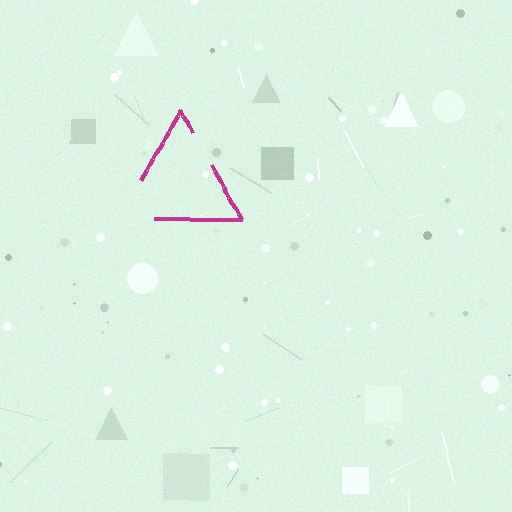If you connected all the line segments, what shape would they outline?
They would outline a triangle.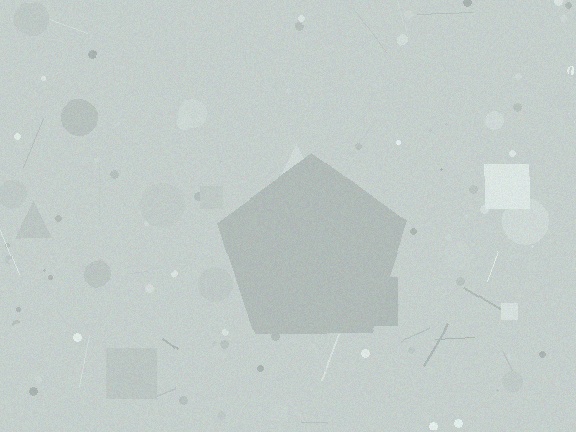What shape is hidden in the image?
A pentagon is hidden in the image.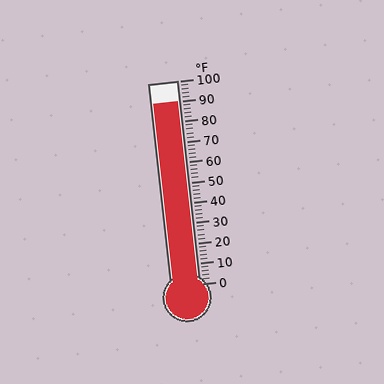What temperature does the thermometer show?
The thermometer shows approximately 90°F.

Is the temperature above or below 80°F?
The temperature is above 80°F.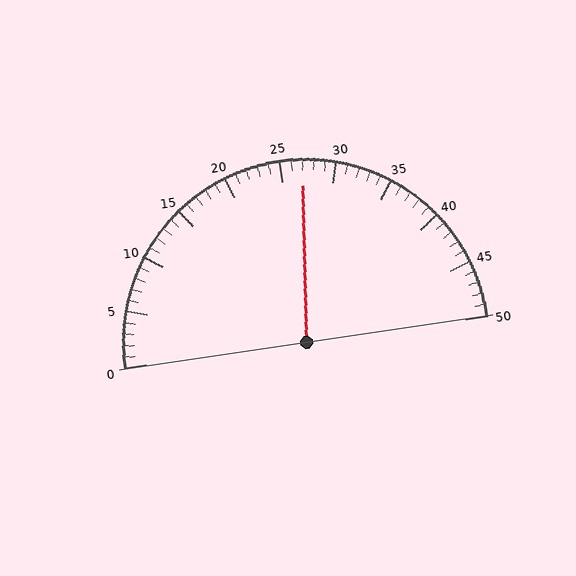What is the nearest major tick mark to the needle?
The nearest major tick mark is 25.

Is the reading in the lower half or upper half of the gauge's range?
The reading is in the upper half of the range (0 to 50).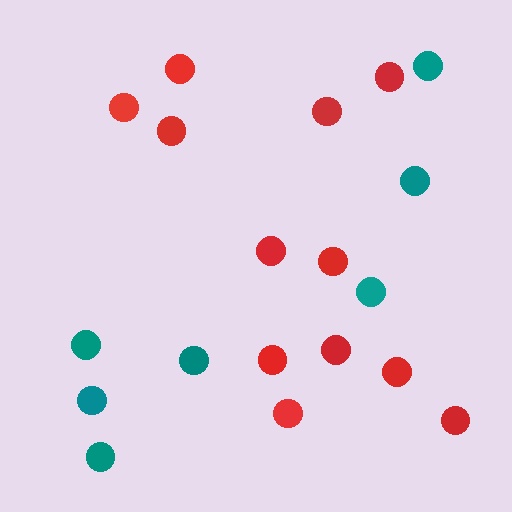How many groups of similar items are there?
There are 2 groups: one group of teal circles (7) and one group of red circles (12).